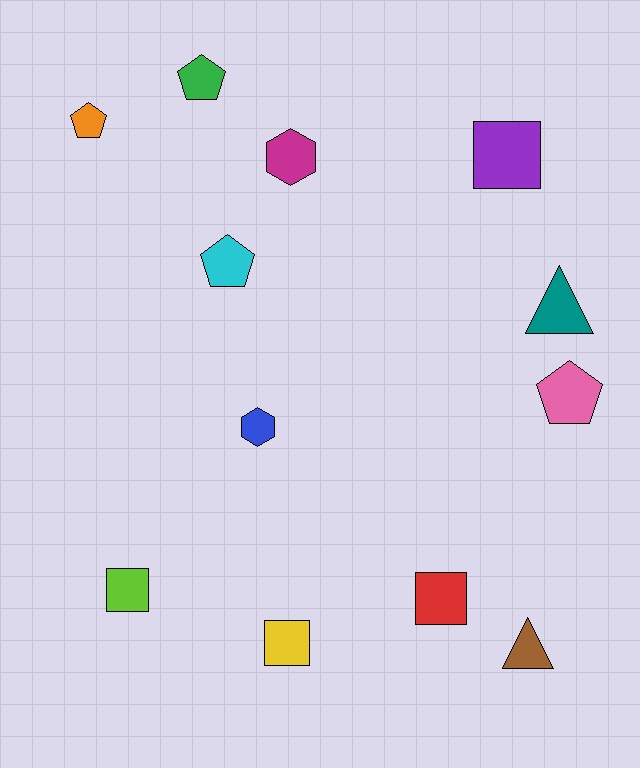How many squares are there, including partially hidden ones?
There are 4 squares.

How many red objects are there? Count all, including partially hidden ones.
There is 1 red object.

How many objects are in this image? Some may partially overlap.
There are 12 objects.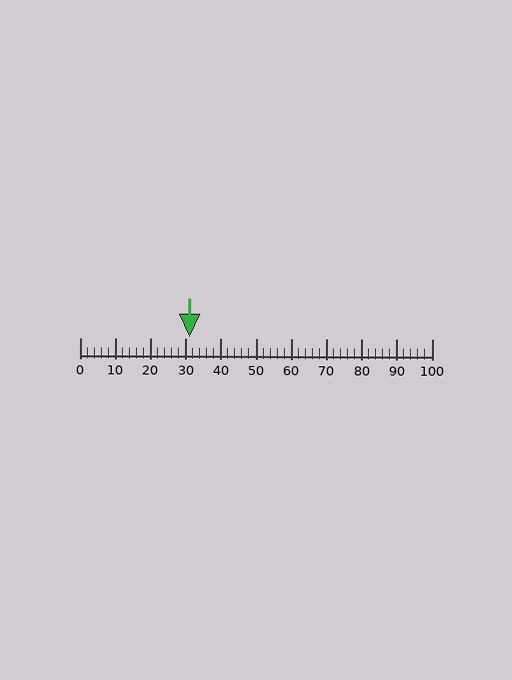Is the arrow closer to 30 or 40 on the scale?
The arrow is closer to 30.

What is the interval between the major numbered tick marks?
The major tick marks are spaced 10 units apart.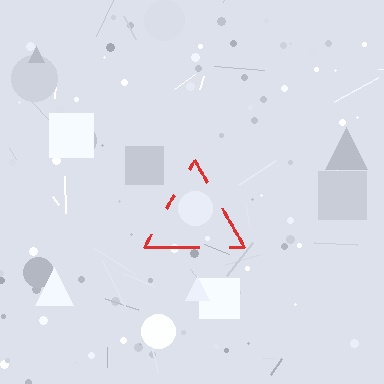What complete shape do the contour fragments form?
The contour fragments form a triangle.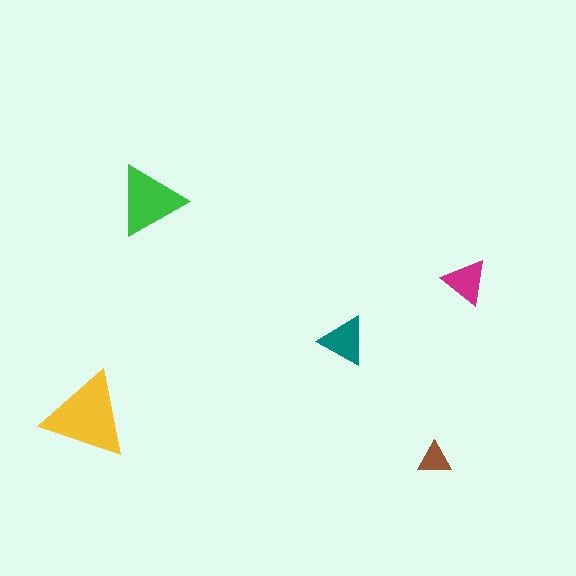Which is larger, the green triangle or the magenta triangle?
The green one.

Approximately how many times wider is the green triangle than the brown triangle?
About 2 times wider.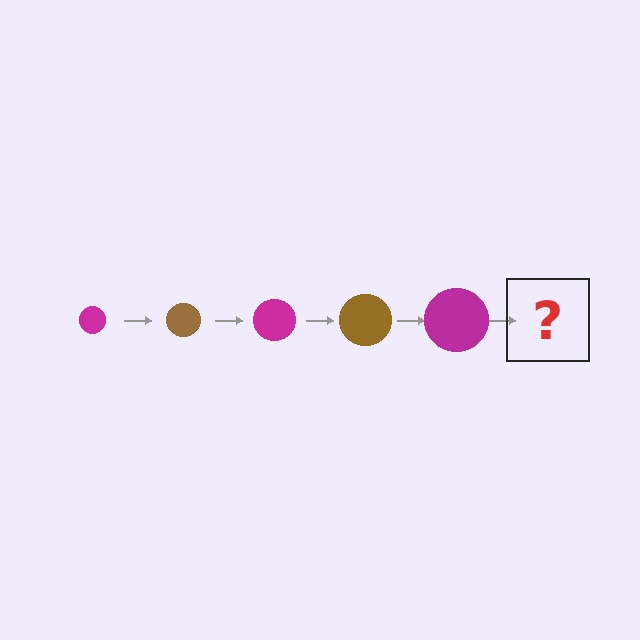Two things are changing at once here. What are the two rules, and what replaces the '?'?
The two rules are that the circle grows larger each step and the color cycles through magenta and brown. The '?' should be a brown circle, larger than the previous one.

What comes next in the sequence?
The next element should be a brown circle, larger than the previous one.